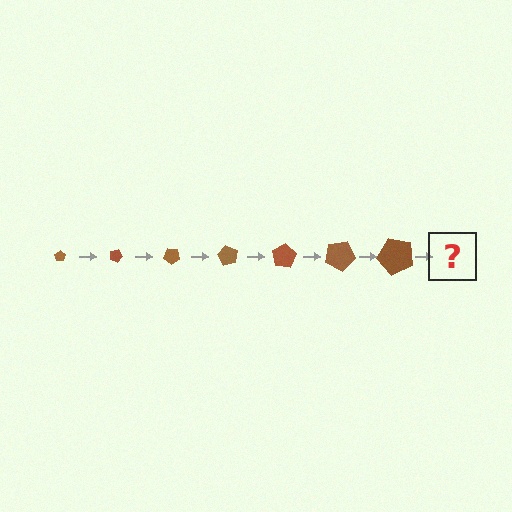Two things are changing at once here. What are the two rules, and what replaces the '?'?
The two rules are that the pentagon grows larger each step and it rotates 20 degrees each step. The '?' should be a pentagon, larger than the previous one and rotated 140 degrees from the start.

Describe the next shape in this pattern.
It should be a pentagon, larger than the previous one and rotated 140 degrees from the start.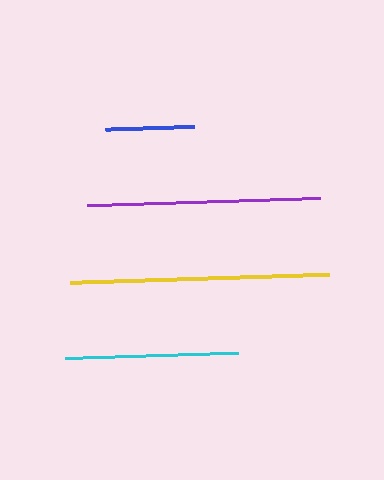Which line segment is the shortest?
The blue line is the shortest at approximately 89 pixels.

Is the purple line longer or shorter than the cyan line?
The purple line is longer than the cyan line.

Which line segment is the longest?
The yellow line is the longest at approximately 259 pixels.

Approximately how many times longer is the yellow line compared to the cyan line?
The yellow line is approximately 1.5 times the length of the cyan line.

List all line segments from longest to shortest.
From longest to shortest: yellow, purple, cyan, blue.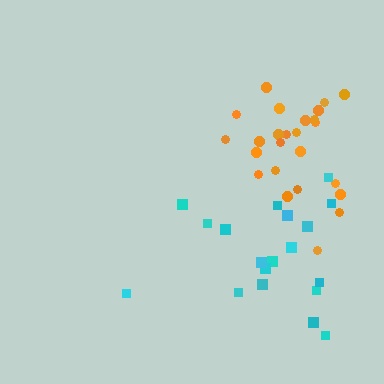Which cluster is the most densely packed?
Orange.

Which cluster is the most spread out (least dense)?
Cyan.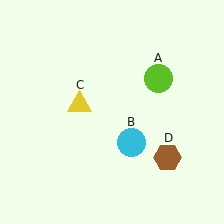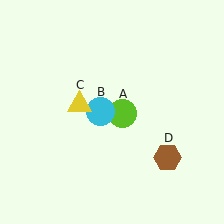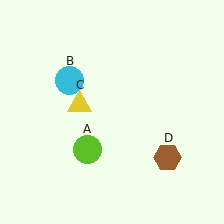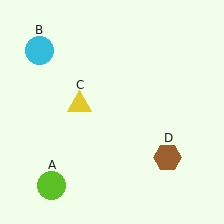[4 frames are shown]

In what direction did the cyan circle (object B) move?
The cyan circle (object B) moved up and to the left.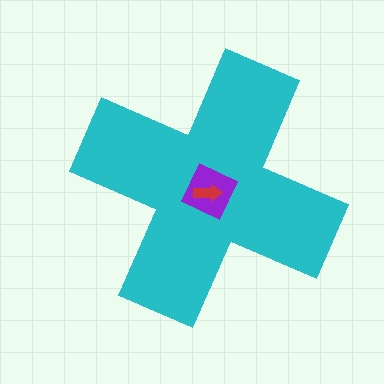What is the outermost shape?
The cyan cross.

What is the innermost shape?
The red arrow.